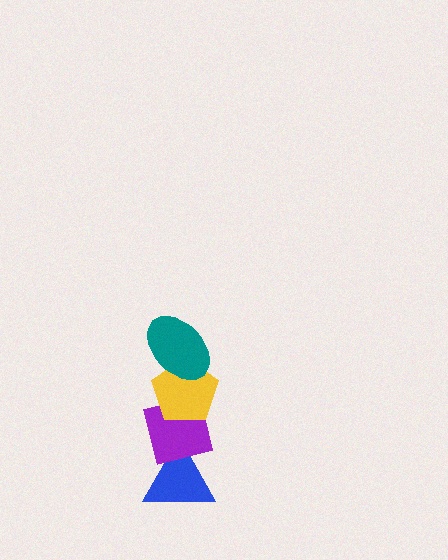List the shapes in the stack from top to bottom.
From top to bottom: the teal ellipse, the yellow pentagon, the purple square, the blue triangle.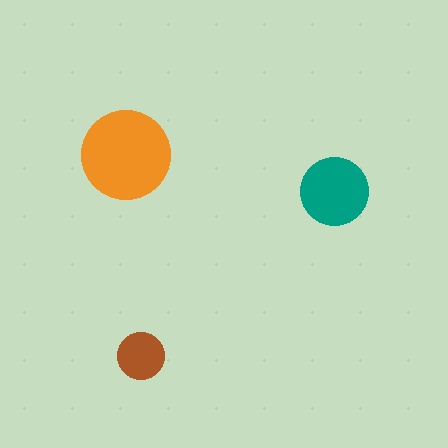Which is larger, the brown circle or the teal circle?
The teal one.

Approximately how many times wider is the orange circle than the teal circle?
About 1.5 times wider.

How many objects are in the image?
There are 3 objects in the image.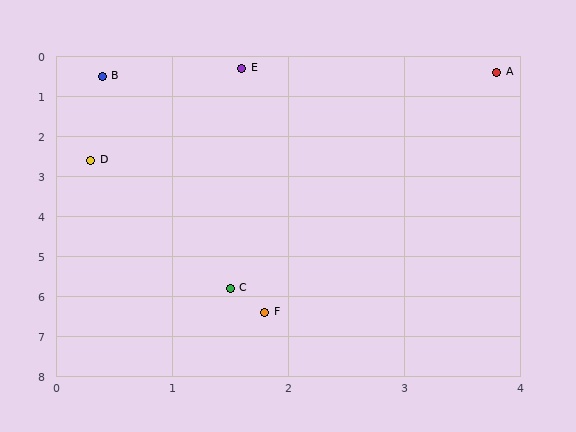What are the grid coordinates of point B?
Point B is at approximately (0.4, 0.5).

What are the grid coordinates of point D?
Point D is at approximately (0.3, 2.6).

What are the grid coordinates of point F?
Point F is at approximately (1.8, 6.4).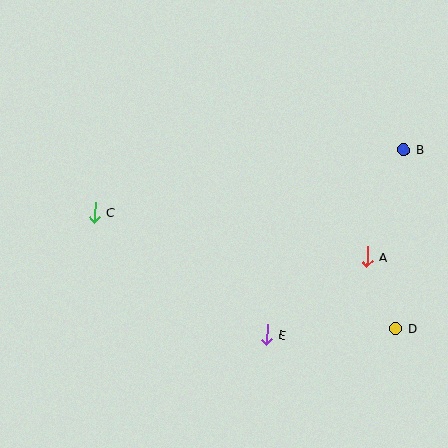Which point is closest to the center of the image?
Point E at (267, 335) is closest to the center.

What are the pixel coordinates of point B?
Point B is at (404, 150).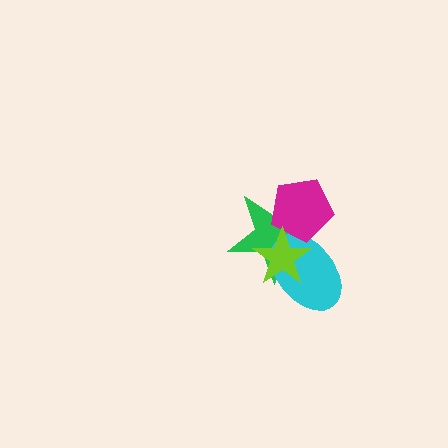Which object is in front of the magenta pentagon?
The lime star is in front of the magenta pentagon.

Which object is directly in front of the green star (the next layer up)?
The cyan ellipse is directly in front of the green star.